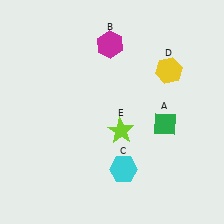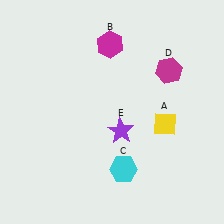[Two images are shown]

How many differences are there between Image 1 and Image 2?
There are 3 differences between the two images.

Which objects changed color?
A changed from green to yellow. D changed from yellow to magenta. E changed from lime to purple.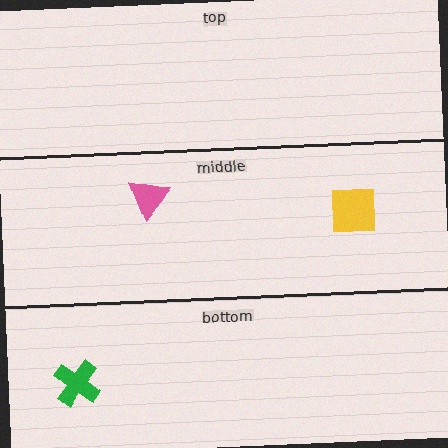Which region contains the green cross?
The bottom region.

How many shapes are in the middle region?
2.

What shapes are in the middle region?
The yellow square, the pink triangle.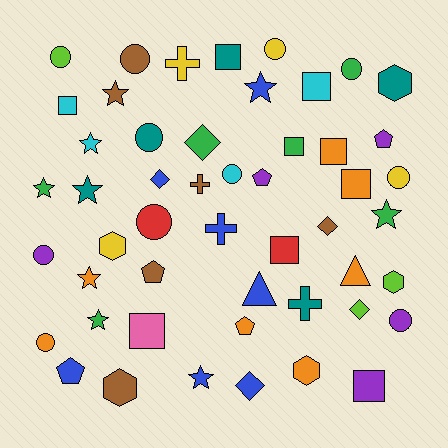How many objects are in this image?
There are 50 objects.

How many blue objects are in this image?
There are 7 blue objects.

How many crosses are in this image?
There are 4 crosses.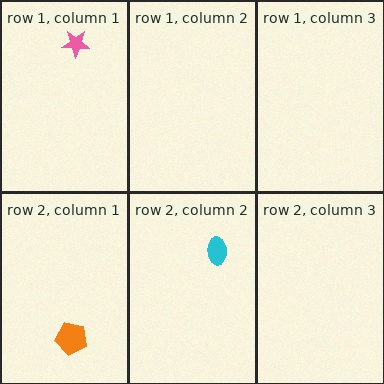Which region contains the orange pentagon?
The row 2, column 1 region.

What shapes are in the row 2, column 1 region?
The orange pentagon.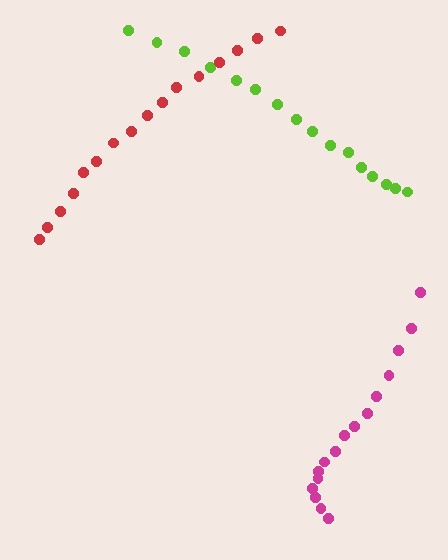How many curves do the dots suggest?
There are 3 distinct paths.